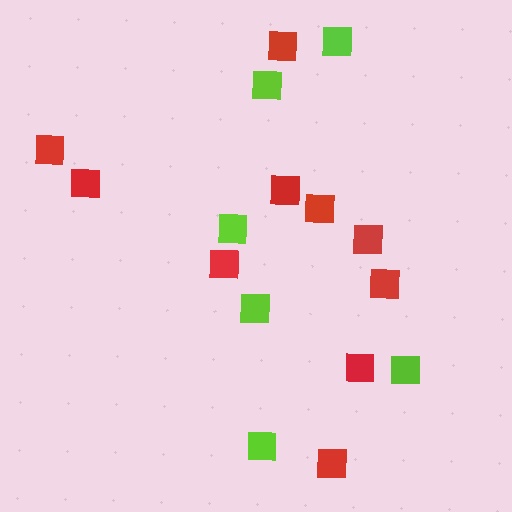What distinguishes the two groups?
There are 2 groups: one group of red squares (10) and one group of lime squares (6).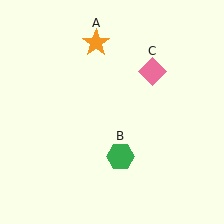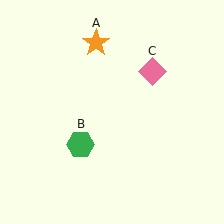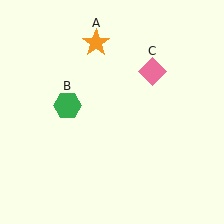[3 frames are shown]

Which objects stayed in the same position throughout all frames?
Orange star (object A) and pink diamond (object C) remained stationary.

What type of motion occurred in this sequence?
The green hexagon (object B) rotated clockwise around the center of the scene.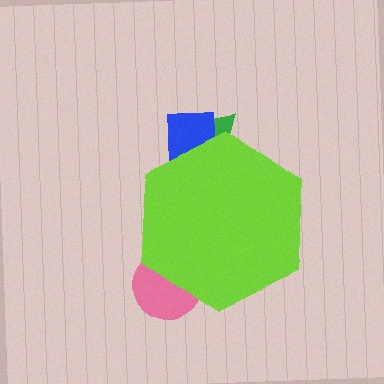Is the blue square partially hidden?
Yes, the blue square is partially hidden behind the lime hexagon.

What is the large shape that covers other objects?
A lime hexagon.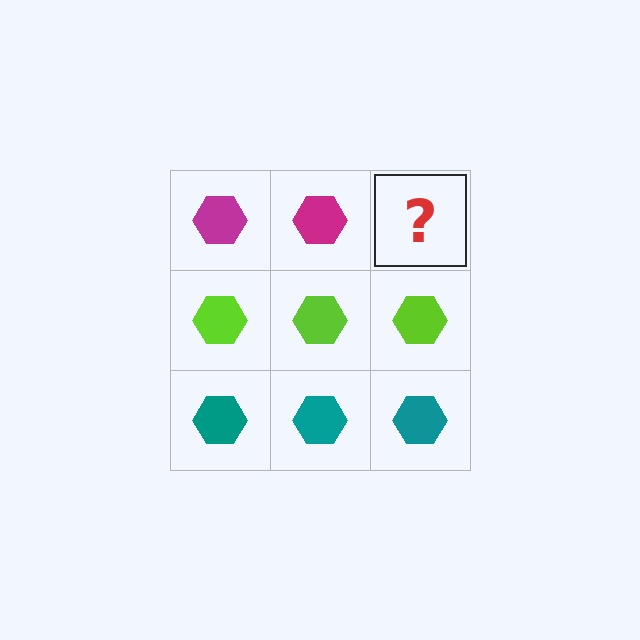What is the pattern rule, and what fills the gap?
The rule is that each row has a consistent color. The gap should be filled with a magenta hexagon.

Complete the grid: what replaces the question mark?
The question mark should be replaced with a magenta hexagon.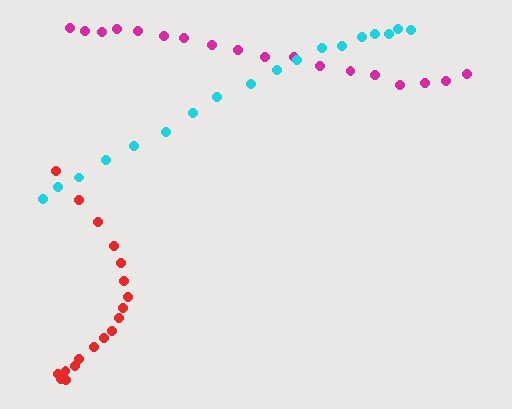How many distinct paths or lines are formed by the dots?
There are 3 distinct paths.